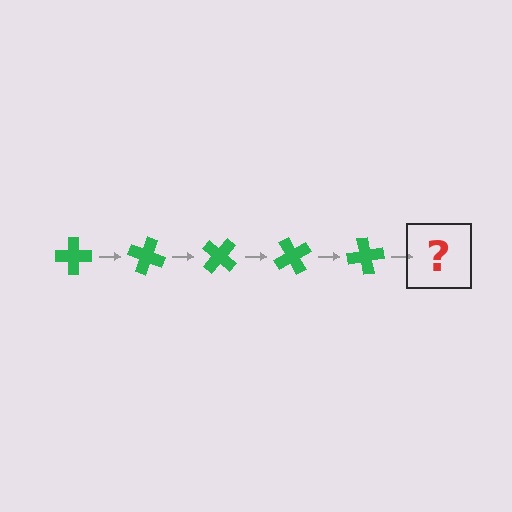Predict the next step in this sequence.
The next step is a green cross rotated 100 degrees.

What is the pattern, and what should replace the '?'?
The pattern is that the cross rotates 20 degrees each step. The '?' should be a green cross rotated 100 degrees.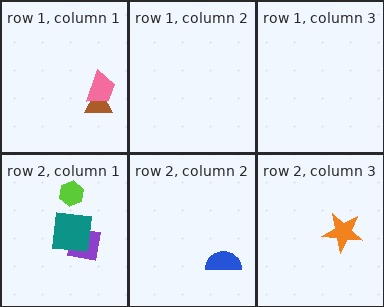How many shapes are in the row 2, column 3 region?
1.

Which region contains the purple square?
The row 2, column 1 region.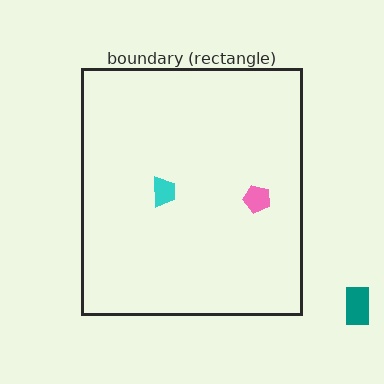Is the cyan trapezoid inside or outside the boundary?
Inside.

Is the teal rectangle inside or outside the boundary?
Outside.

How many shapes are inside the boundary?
2 inside, 1 outside.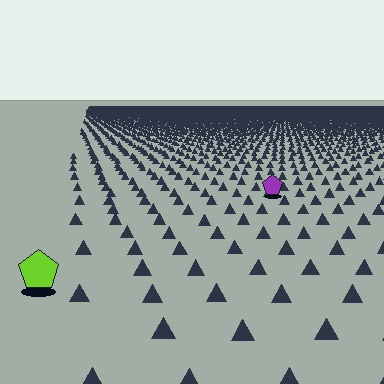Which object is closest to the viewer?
The lime pentagon is closest. The texture marks near it are larger and more spread out.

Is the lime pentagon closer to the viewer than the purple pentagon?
Yes. The lime pentagon is closer — you can tell from the texture gradient: the ground texture is coarser near it.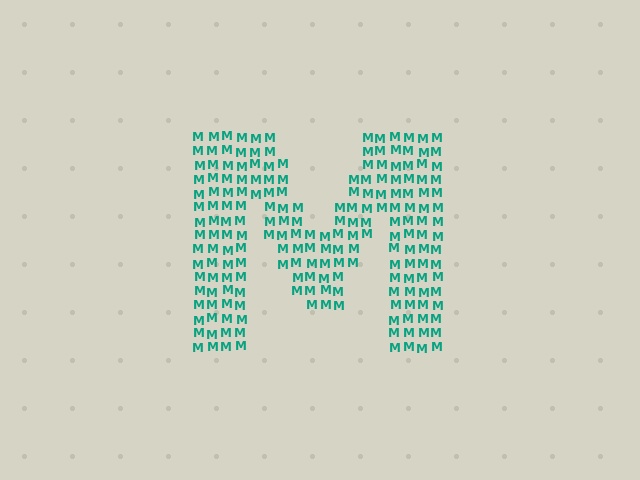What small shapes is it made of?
It is made of small letter M's.